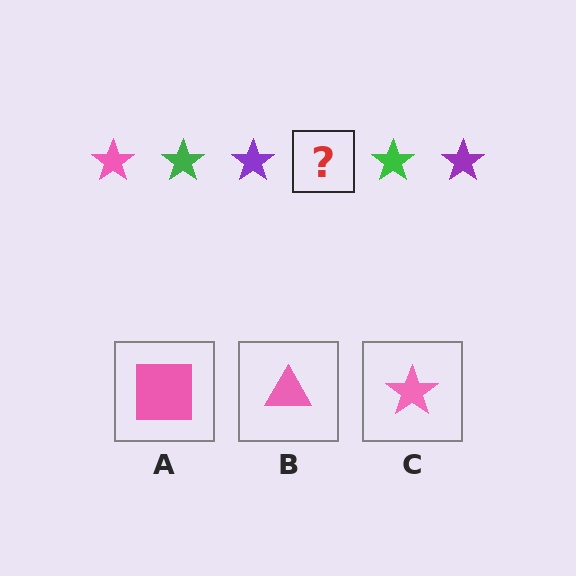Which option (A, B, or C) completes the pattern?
C.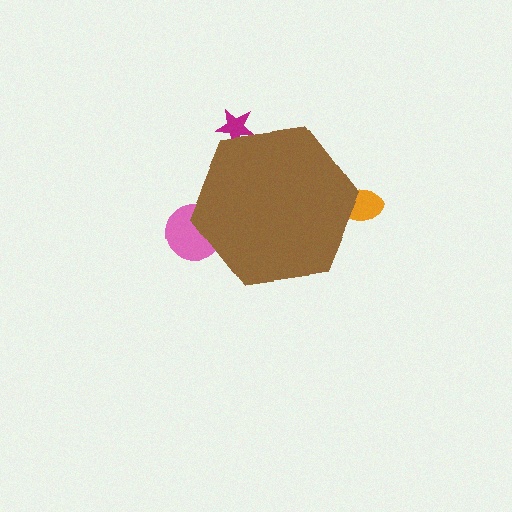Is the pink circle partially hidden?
Yes, the pink circle is partially hidden behind the brown hexagon.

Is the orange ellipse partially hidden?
Yes, the orange ellipse is partially hidden behind the brown hexagon.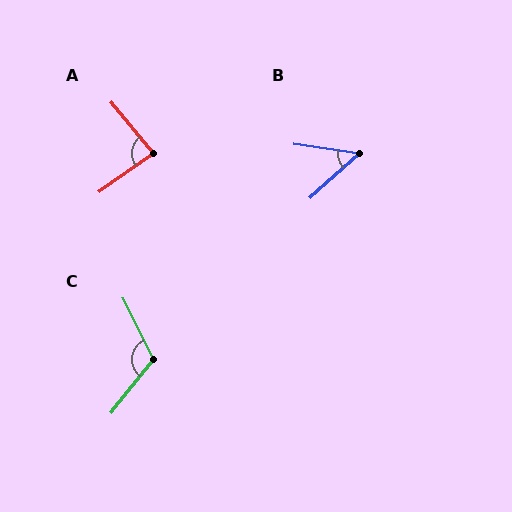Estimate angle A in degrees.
Approximately 86 degrees.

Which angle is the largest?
C, at approximately 116 degrees.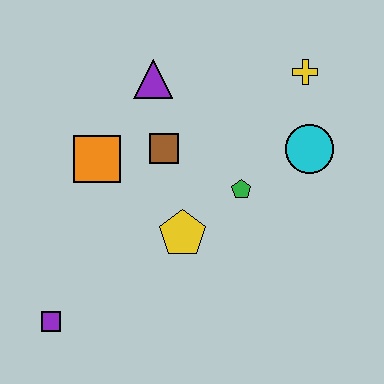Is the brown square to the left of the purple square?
No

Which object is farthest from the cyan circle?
The purple square is farthest from the cyan circle.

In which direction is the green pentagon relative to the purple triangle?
The green pentagon is below the purple triangle.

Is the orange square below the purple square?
No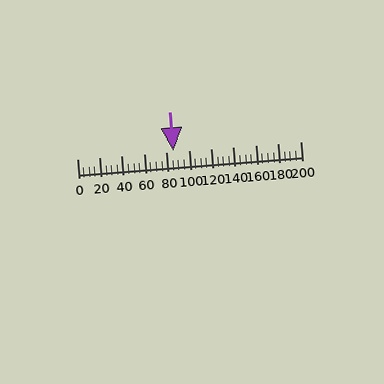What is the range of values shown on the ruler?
The ruler shows values from 0 to 200.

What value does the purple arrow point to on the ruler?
The purple arrow points to approximately 86.